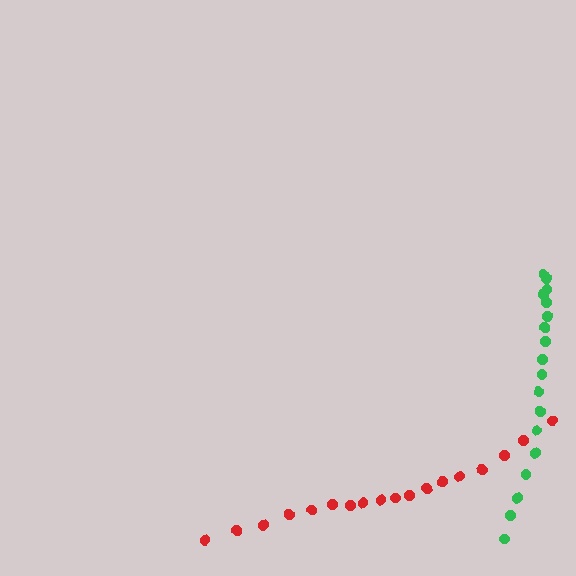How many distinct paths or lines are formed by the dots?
There are 2 distinct paths.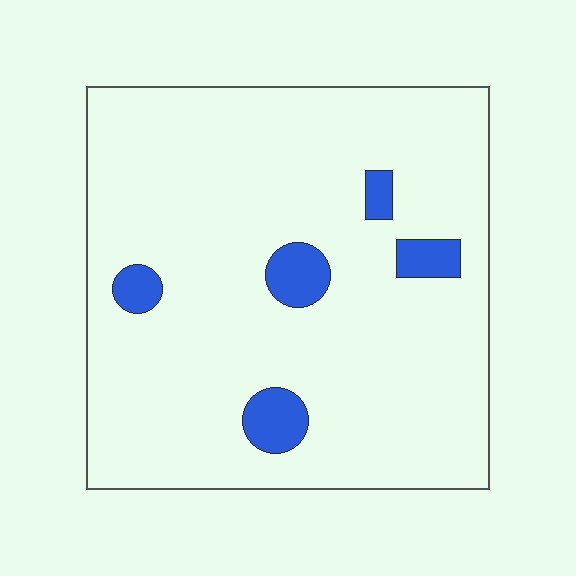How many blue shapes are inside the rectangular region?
5.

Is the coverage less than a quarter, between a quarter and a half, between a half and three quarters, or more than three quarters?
Less than a quarter.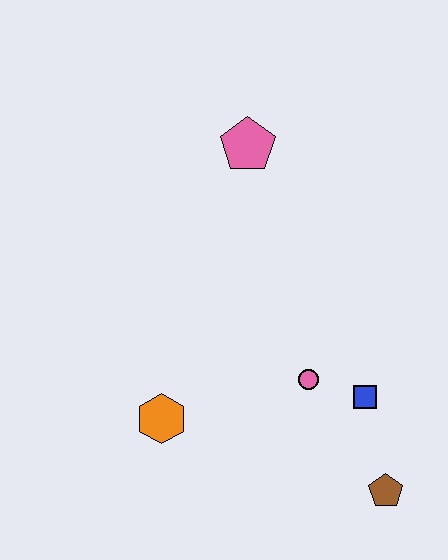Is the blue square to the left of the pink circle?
No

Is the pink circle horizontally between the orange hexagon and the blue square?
Yes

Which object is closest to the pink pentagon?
The pink circle is closest to the pink pentagon.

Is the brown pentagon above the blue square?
No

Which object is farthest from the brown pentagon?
The pink pentagon is farthest from the brown pentagon.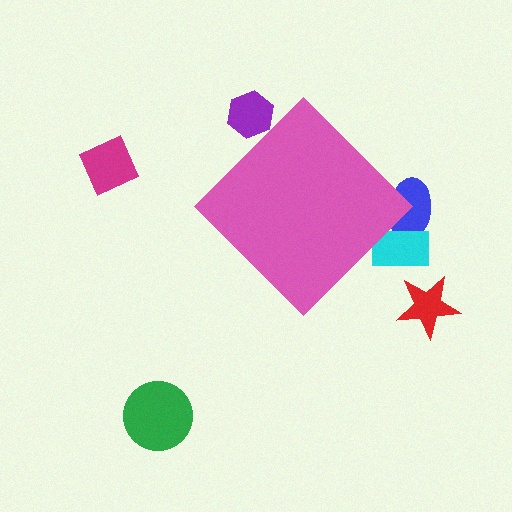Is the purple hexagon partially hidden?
Yes, the purple hexagon is partially hidden behind the pink diamond.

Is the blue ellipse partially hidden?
Yes, the blue ellipse is partially hidden behind the pink diamond.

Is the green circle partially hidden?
No, the green circle is fully visible.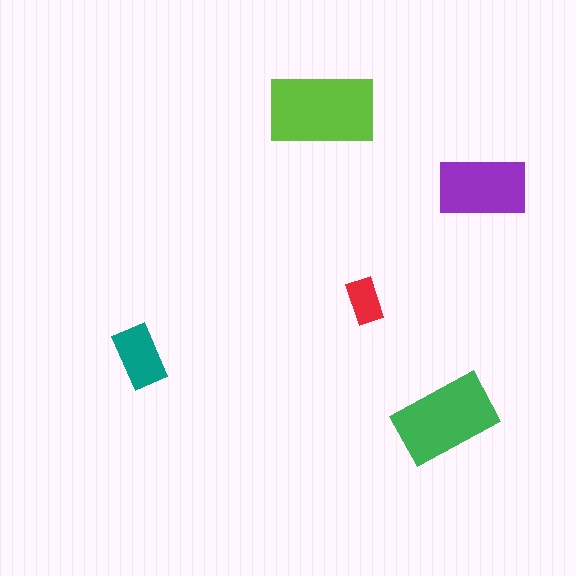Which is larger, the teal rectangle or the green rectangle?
The green one.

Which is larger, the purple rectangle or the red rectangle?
The purple one.